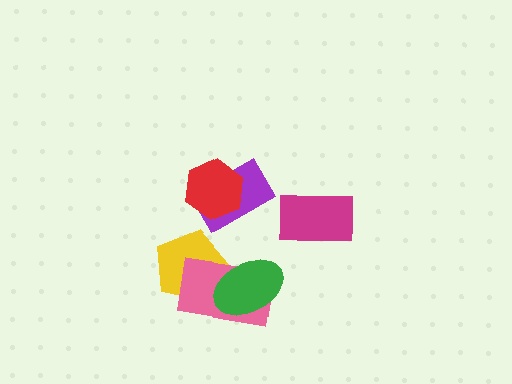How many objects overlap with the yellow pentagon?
2 objects overlap with the yellow pentagon.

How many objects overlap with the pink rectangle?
2 objects overlap with the pink rectangle.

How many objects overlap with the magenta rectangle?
0 objects overlap with the magenta rectangle.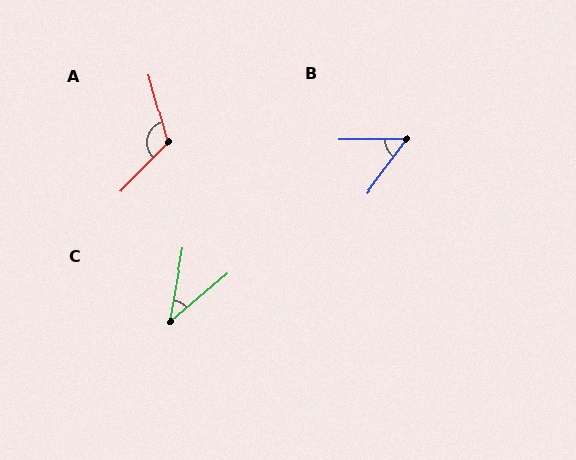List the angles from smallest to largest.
C (39°), B (53°), A (120°).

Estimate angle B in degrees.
Approximately 53 degrees.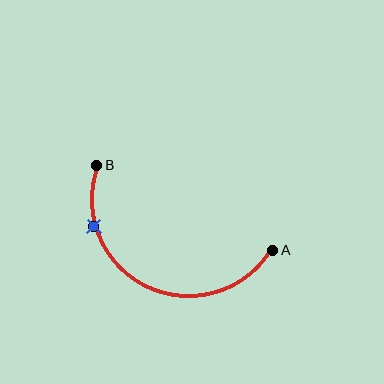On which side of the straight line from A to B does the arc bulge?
The arc bulges below the straight line connecting A and B.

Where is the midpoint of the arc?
The arc midpoint is the point on the curve farthest from the straight line joining A and B. It sits below that line.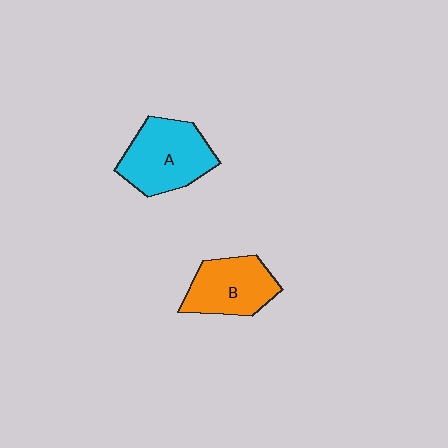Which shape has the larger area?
Shape A (cyan).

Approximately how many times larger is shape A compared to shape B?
Approximately 1.2 times.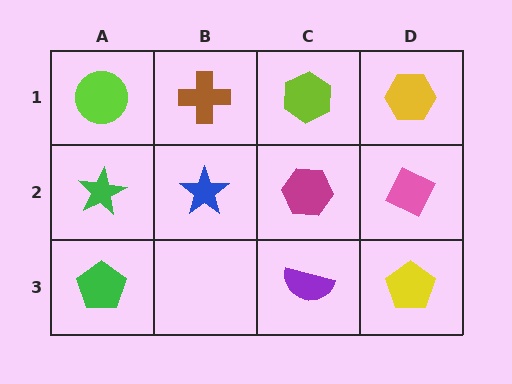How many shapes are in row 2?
4 shapes.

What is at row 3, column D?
A yellow pentagon.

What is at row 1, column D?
A yellow hexagon.